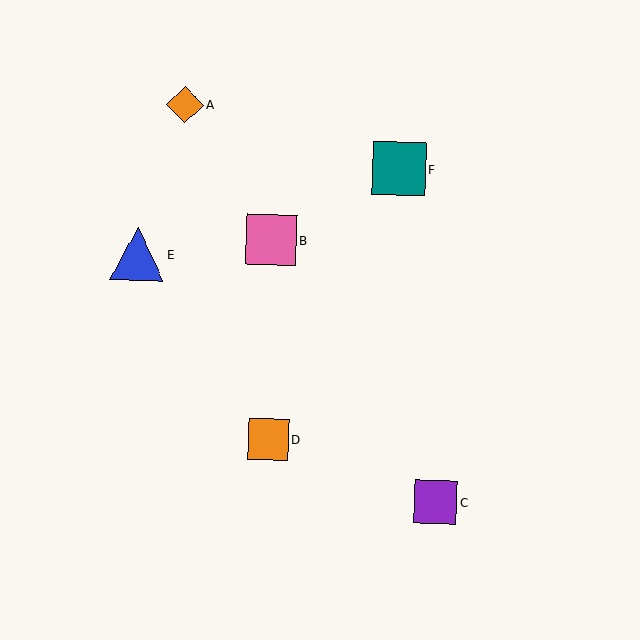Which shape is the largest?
The blue triangle (labeled E) is the largest.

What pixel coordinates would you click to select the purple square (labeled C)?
Click at (435, 502) to select the purple square C.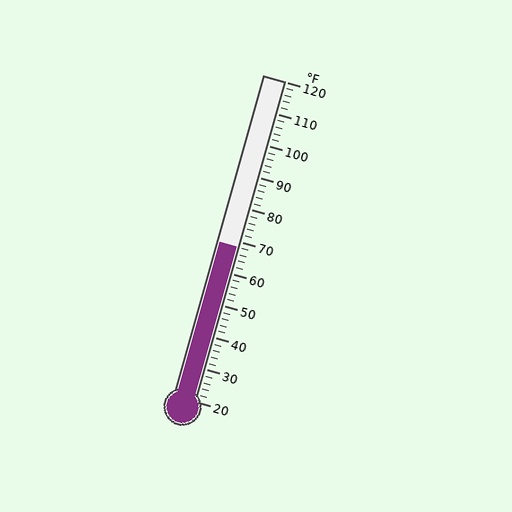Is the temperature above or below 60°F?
The temperature is above 60°F.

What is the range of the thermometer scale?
The thermometer scale ranges from 20°F to 120°F.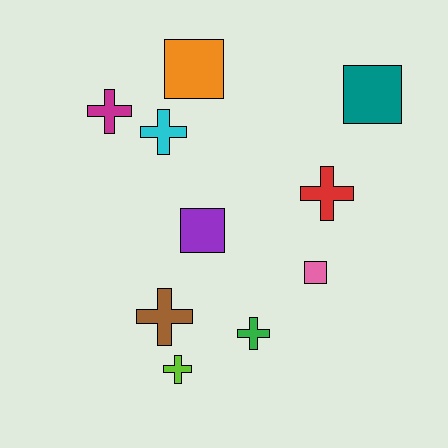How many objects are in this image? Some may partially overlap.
There are 10 objects.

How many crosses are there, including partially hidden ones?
There are 6 crosses.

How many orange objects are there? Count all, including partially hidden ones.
There is 1 orange object.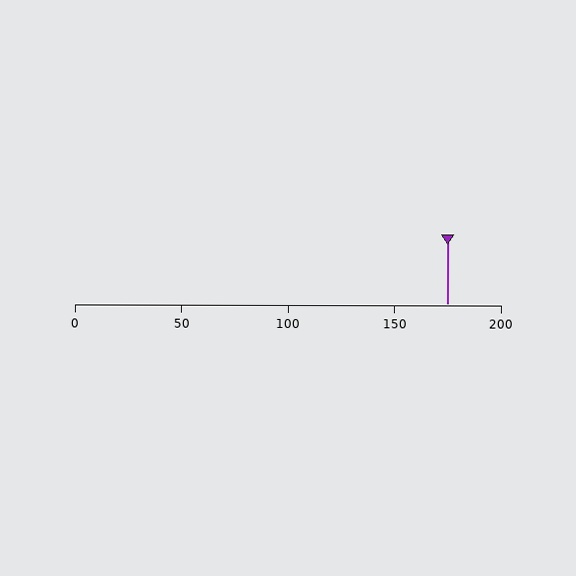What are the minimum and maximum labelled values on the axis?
The axis runs from 0 to 200.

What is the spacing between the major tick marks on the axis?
The major ticks are spaced 50 apart.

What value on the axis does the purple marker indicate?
The marker indicates approximately 175.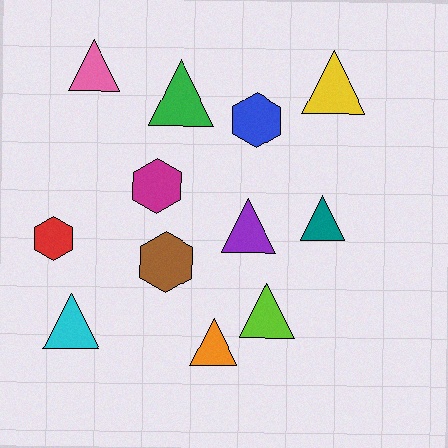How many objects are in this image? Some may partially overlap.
There are 12 objects.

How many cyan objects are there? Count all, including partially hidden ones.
There is 1 cyan object.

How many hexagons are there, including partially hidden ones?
There are 4 hexagons.